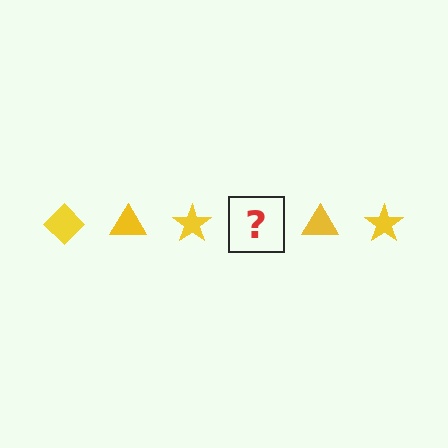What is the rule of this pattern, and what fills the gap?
The rule is that the pattern cycles through diamond, triangle, star shapes in yellow. The gap should be filled with a yellow diamond.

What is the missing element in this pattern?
The missing element is a yellow diamond.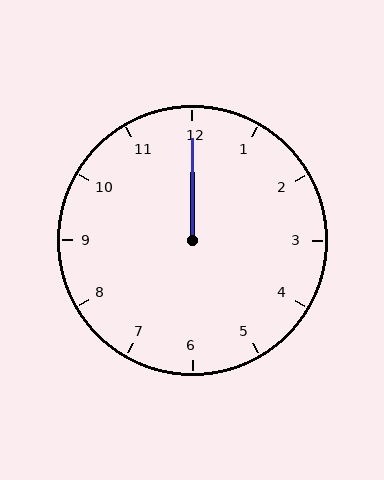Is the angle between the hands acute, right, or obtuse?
It is acute.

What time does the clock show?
12:00.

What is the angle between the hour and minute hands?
Approximately 0 degrees.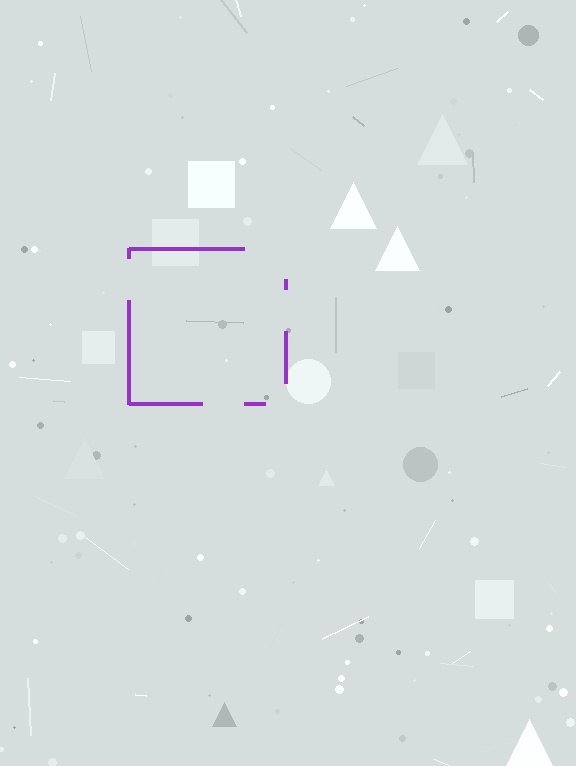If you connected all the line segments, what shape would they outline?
They would outline a square.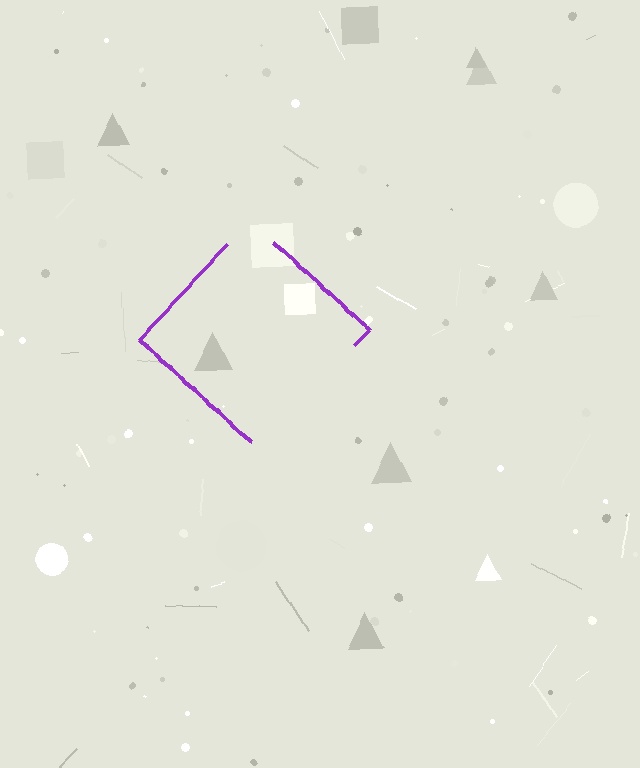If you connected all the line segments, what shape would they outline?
They would outline a diamond.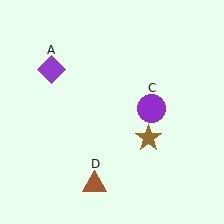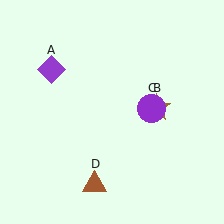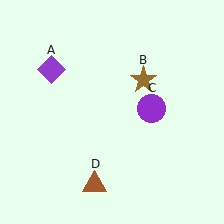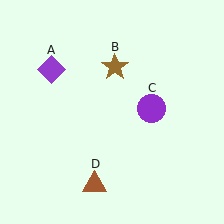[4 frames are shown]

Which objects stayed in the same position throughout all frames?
Purple diamond (object A) and purple circle (object C) and brown triangle (object D) remained stationary.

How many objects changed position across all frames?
1 object changed position: brown star (object B).